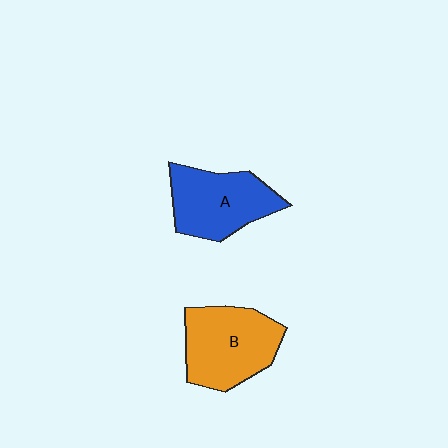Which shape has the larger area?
Shape B (orange).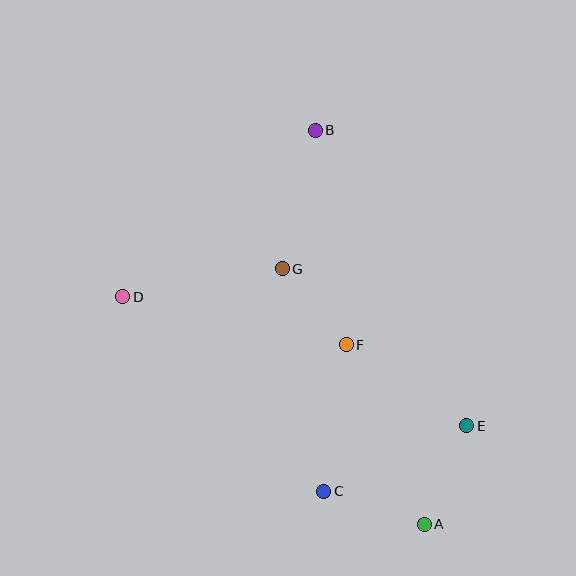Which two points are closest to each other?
Points F and G are closest to each other.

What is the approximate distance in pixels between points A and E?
The distance between A and E is approximately 107 pixels.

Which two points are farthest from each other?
Points A and B are farthest from each other.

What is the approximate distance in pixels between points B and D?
The distance between B and D is approximately 254 pixels.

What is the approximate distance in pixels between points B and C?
The distance between B and C is approximately 361 pixels.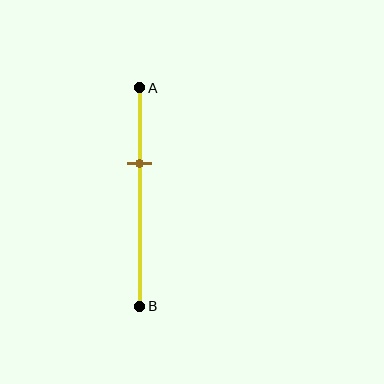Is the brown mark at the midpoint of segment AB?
No, the mark is at about 35% from A, not at the 50% midpoint.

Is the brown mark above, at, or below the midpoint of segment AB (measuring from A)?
The brown mark is above the midpoint of segment AB.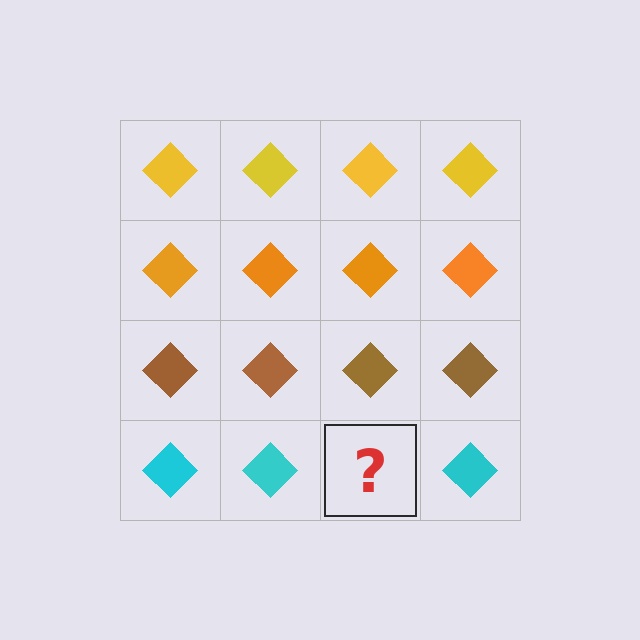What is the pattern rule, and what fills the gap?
The rule is that each row has a consistent color. The gap should be filled with a cyan diamond.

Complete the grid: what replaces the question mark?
The question mark should be replaced with a cyan diamond.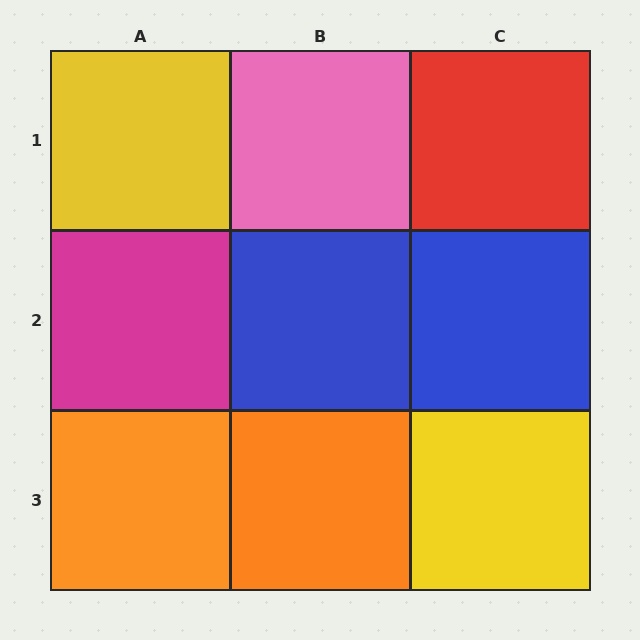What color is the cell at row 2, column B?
Blue.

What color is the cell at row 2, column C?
Blue.